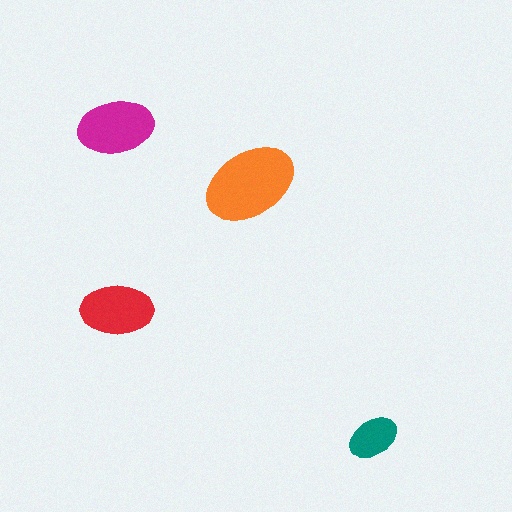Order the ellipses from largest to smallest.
the orange one, the magenta one, the red one, the teal one.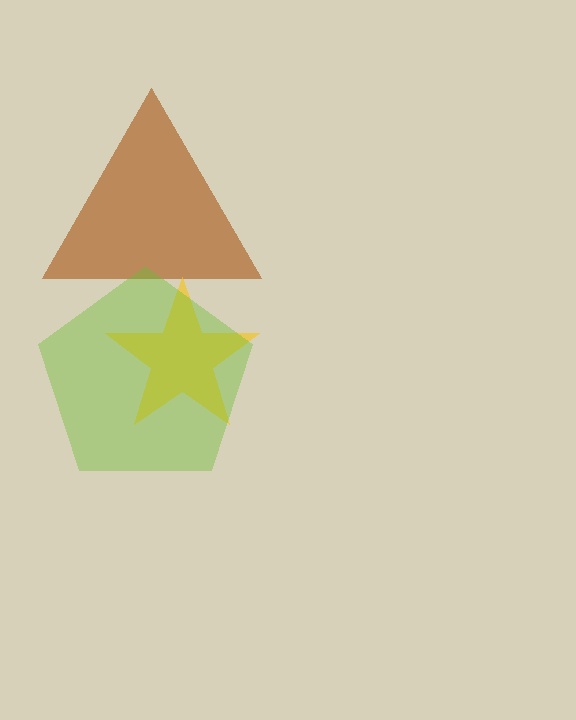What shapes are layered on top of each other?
The layered shapes are: a brown triangle, a yellow star, a lime pentagon.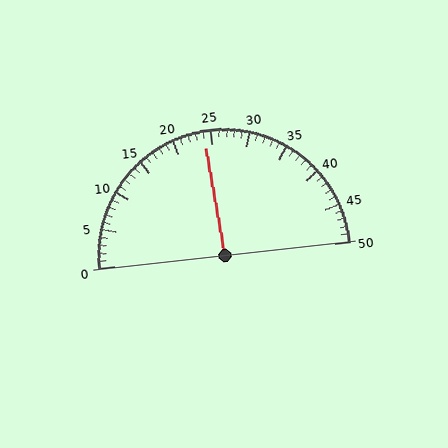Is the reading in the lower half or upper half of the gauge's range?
The reading is in the lower half of the range (0 to 50).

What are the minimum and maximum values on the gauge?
The gauge ranges from 0 to 50.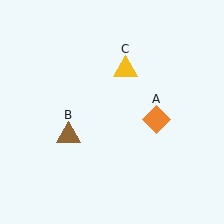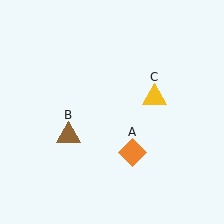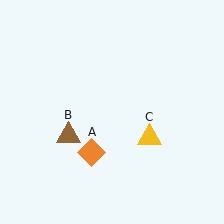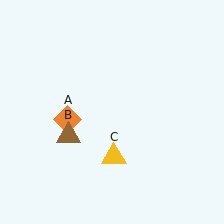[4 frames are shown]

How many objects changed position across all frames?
2 objects changed position: orange diamond (object A), yellow triangle (object C).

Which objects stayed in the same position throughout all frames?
Brown triangle (object B) remained stationary.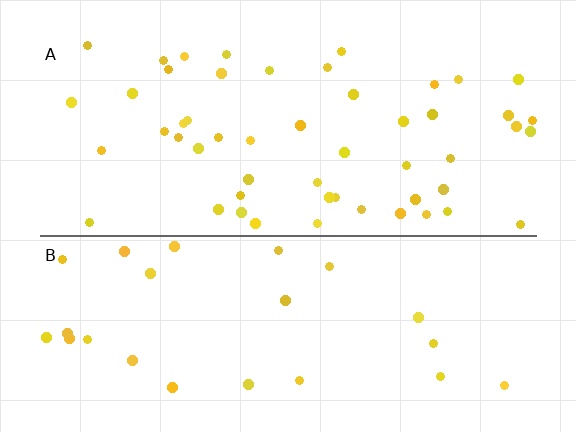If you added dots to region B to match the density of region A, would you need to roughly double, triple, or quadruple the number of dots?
Approximately double.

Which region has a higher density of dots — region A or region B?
A (the top).